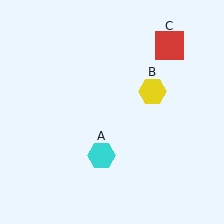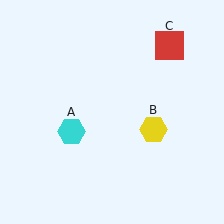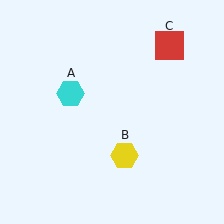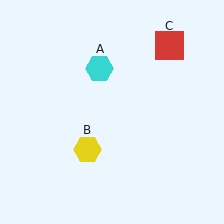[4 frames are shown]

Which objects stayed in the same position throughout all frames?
Red square (object C) remained stationary.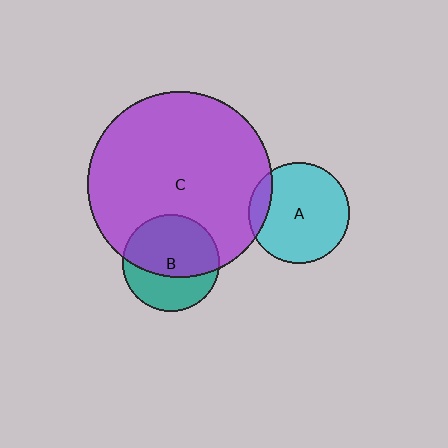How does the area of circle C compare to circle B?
Approximately 3.7 times.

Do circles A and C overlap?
Yes.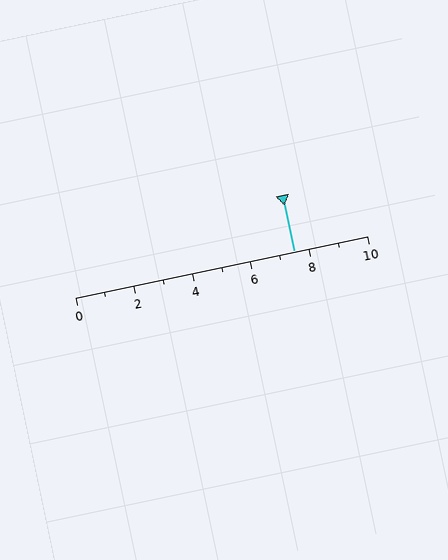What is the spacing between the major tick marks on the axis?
The major ticks are spaced 2 apart.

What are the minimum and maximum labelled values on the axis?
The axis runs from 0 to 10.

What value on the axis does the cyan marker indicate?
The marker indicates approximately 7.5.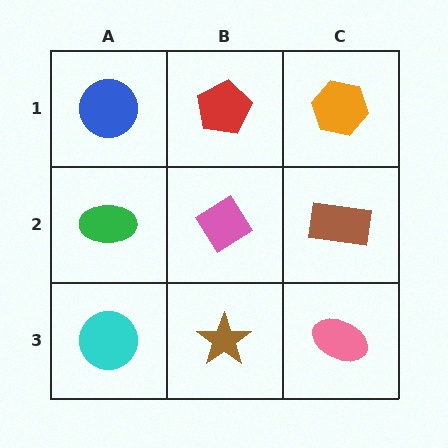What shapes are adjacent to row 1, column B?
A pink diamond (row 2, column B), a blue circle (row 1, column A), an orange hexagon (row 1, column C).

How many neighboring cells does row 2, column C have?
3.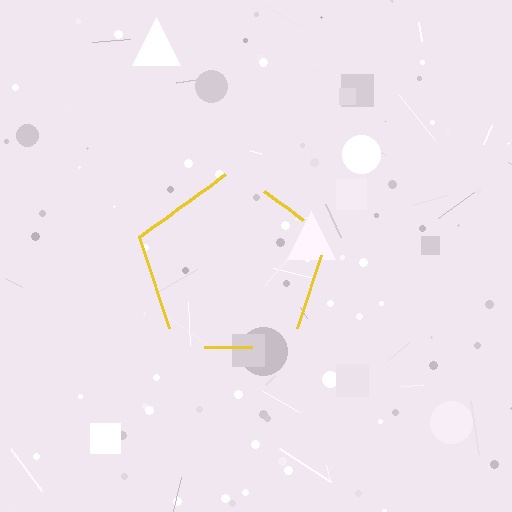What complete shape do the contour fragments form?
The contour fragments form a pentagon.